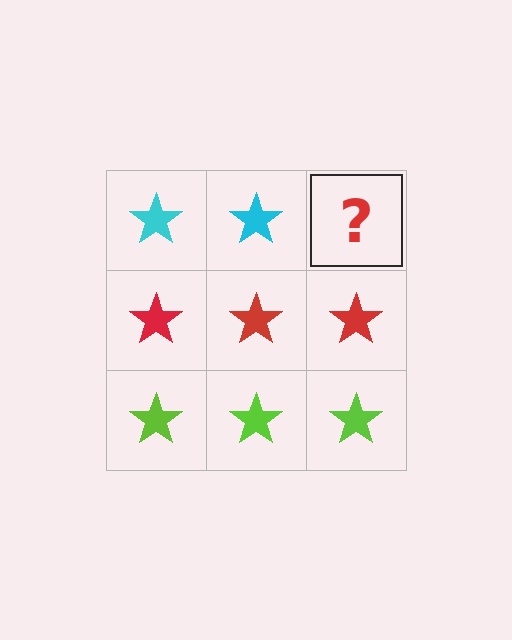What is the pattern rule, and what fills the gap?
The rule is that each row has a consistent color. The gap should be filled with a cyan star.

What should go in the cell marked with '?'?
The missing cell should contain a cyan star.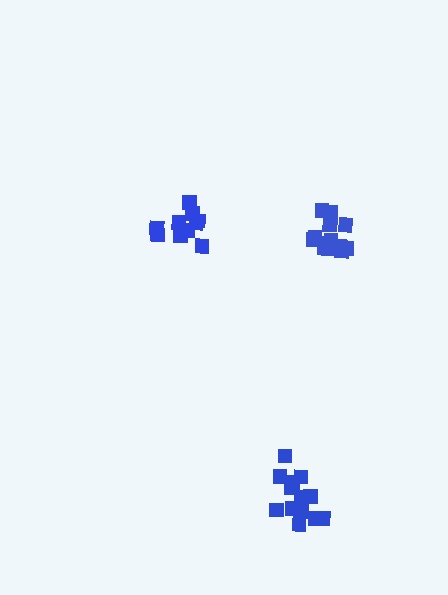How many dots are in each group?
Group 1: 14 dots, Group 2: 13 dots, Group 3: 10 dots (37 total).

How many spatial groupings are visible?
There are 3 spatial groupings.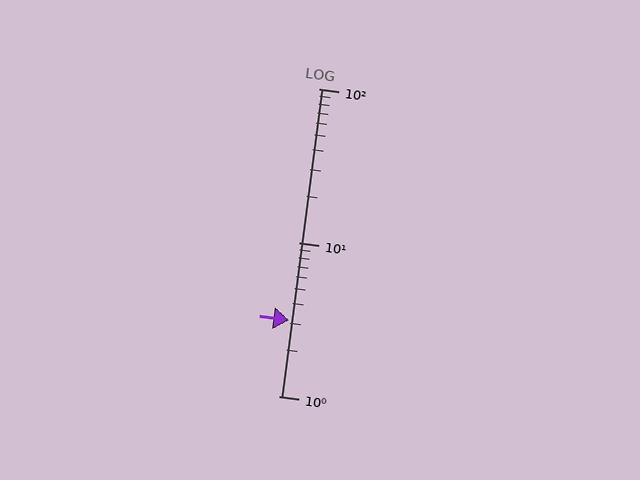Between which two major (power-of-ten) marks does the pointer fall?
The pointer is between 1 and 10.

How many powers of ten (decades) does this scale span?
The scale spans 2 decades, from 1 to 100.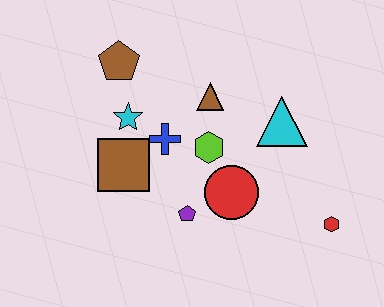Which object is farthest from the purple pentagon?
The brown pentagon is farthest from the purple pentagon.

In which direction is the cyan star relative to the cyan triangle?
The cyan star is to the left of the cyan triangle.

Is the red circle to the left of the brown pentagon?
No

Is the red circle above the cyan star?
No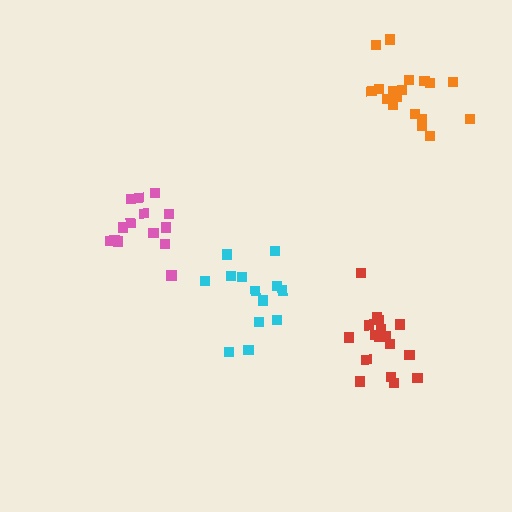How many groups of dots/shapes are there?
There are 4 groups.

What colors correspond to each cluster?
The clusters are colored: orange, red, pink, cyan.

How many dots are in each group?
Group 1: 18 dots, Group 2: 17 dots, Group 3: 14 dots, Group 4: 13 dots (62 total).